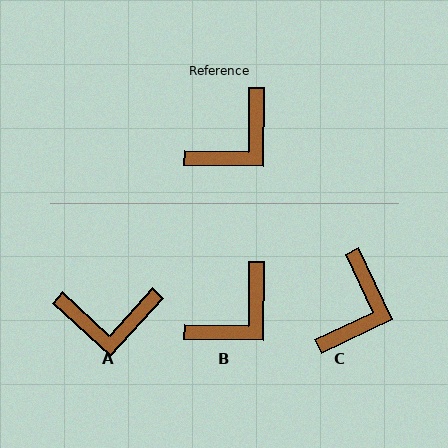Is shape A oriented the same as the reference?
No, it is off by about 42 degrees.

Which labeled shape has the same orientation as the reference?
B.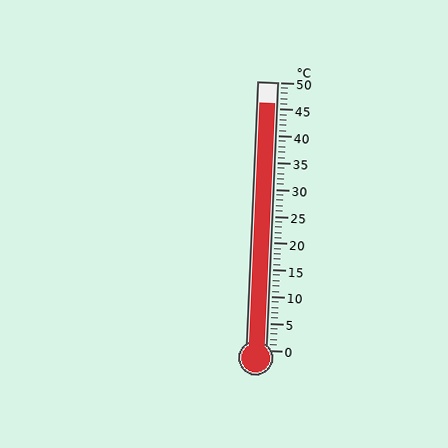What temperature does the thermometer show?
The thermometer shows approximately 46°C.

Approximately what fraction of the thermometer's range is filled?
The thermometer is filled to approximately 90% of its range.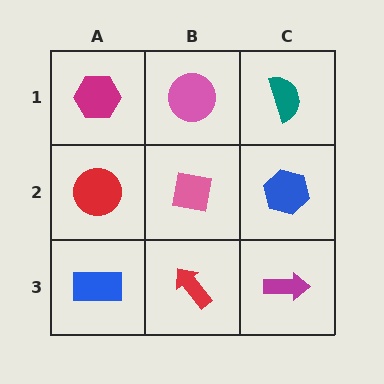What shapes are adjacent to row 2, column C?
A teal semicircle (row 1, column C), a magenta arrow (row 3, column C), a pink square (row 2, column B).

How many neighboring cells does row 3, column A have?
2.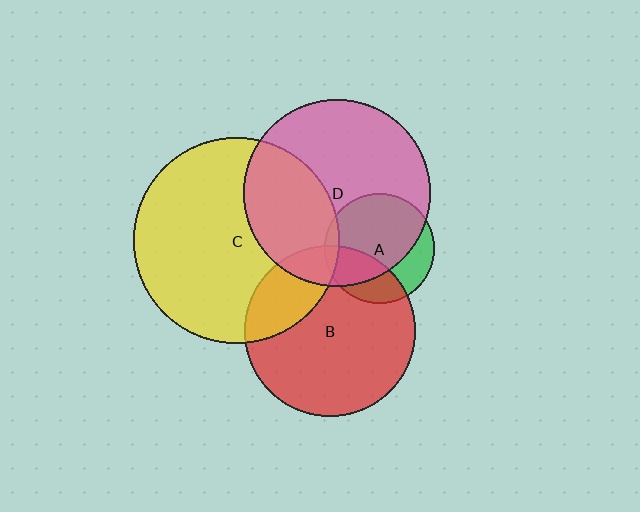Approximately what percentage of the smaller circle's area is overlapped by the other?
Approximately 70%.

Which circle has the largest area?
Circle C (yellow).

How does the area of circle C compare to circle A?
Approximately 3.5 times.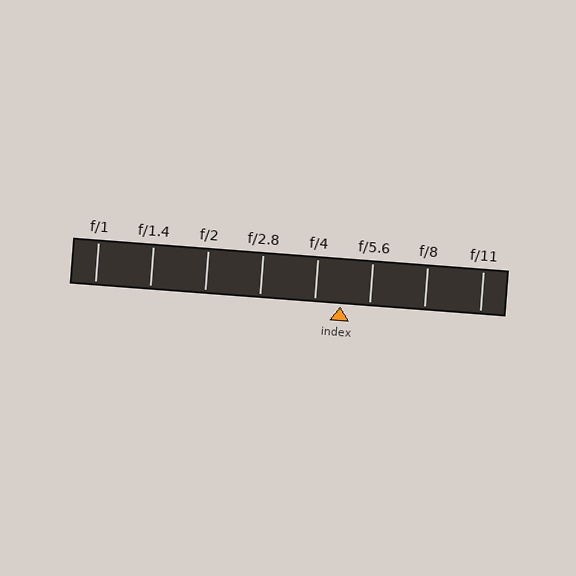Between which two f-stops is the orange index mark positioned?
The index mark is between f/4 and f/5.6.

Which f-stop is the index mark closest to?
The index mark is closest to f/4.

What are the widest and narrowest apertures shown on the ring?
The widest aperture shown is f/1 and the narrowest is f/11.